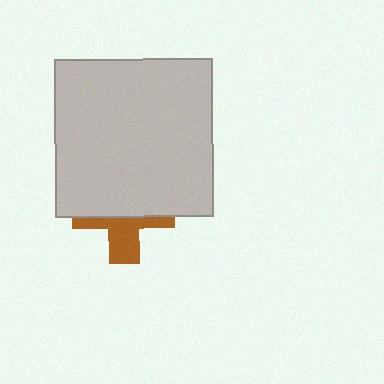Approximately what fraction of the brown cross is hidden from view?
Roughly 61% of the brown cross is hidden behind the light gray square.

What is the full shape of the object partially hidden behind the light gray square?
The partially hidden object is a brown cross.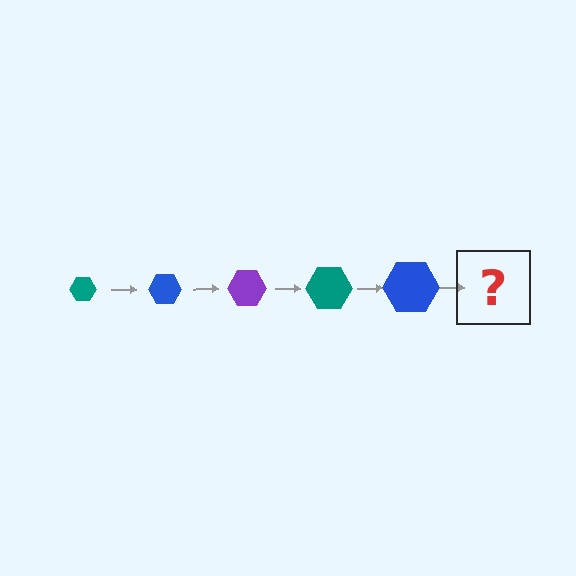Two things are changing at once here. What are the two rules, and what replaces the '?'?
The two rules are that the hexagon grows larger each step and the color cycles through teal, blue, and purple. The '?' should be a purple hexagon, larger than the previous one.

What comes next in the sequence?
The next element should be a purple hexagon, larger than the previous one.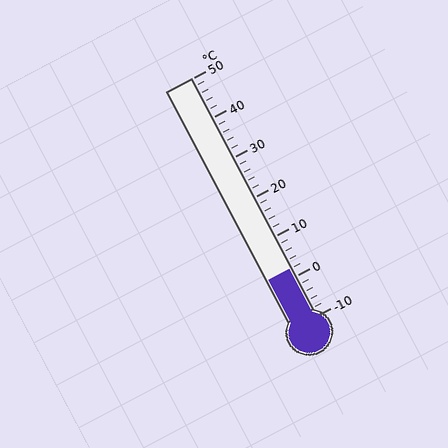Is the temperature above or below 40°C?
The temperature is below 40°C.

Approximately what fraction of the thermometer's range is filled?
The thermometer is filled to approximately 20% of its range.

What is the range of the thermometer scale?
The thermometer scale ranges from -10°C to 50°C.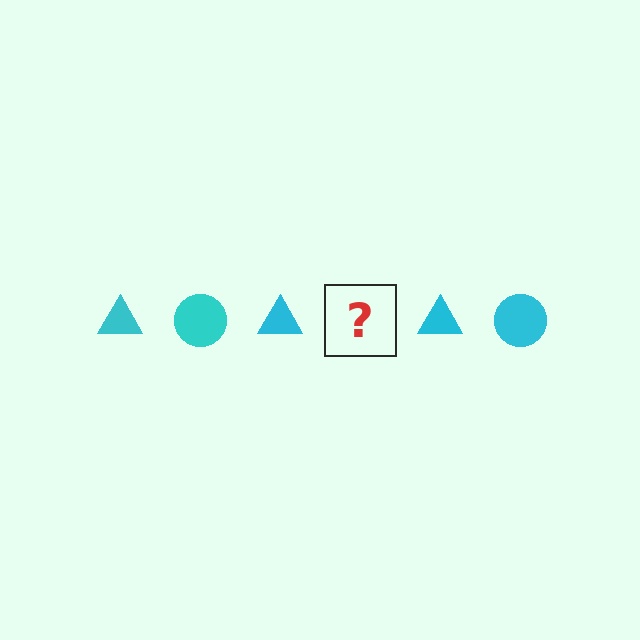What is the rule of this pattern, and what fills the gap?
The rule is that the pattern cycles through triangle, circle shapes in cyan. The gap should be filled with a cyan circle.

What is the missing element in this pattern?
The missing element is a cyan circle.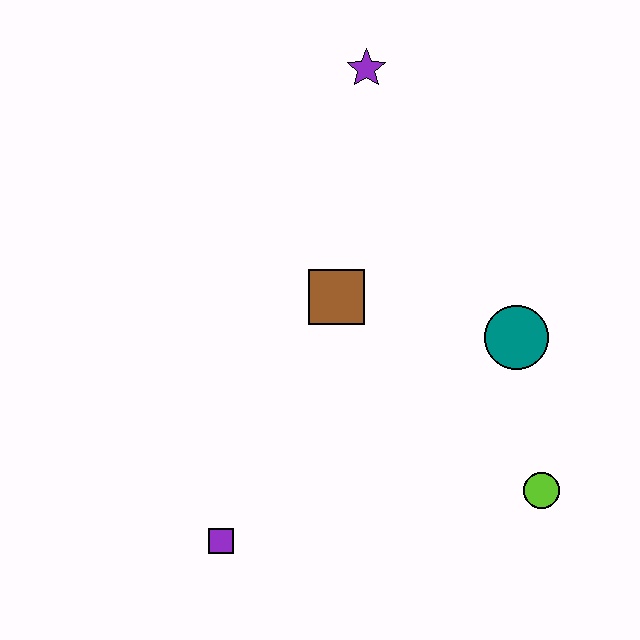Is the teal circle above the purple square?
Yes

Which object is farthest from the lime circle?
The purple star is farthest from the lime circle.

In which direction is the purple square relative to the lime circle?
The purple square is to the left of the lime circle.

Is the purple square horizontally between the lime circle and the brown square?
No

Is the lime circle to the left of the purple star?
No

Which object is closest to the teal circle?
The lime circle is closest to the teal circle.